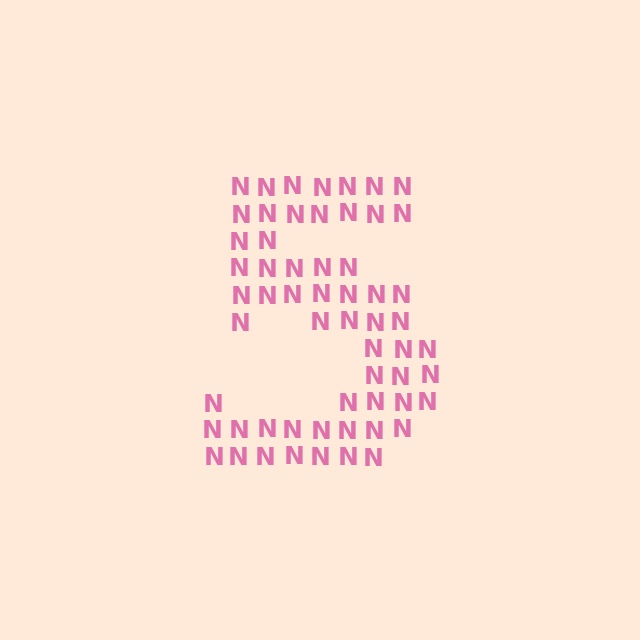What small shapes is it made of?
It is made of small letter N's.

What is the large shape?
The large shape is the digit 5.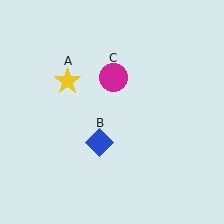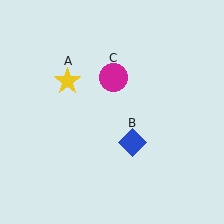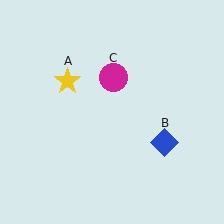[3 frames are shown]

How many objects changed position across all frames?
1 object changed position: blue diamond (object B).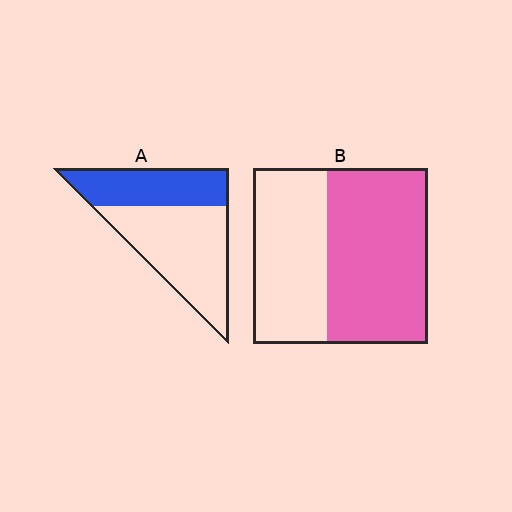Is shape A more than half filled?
No.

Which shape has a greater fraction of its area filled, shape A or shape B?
Shape B.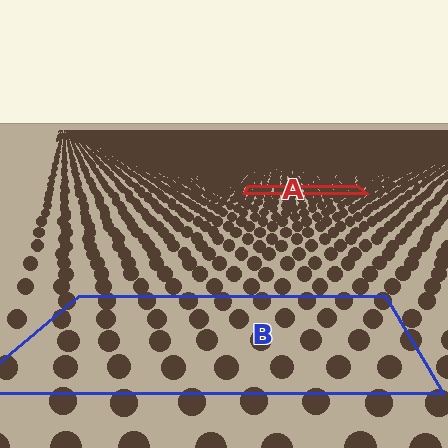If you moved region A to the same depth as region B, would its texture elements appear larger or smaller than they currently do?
They would appear larger. At a closer depth, the same texture elements are projected at a bigger on-screen size.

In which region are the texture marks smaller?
The texture marks are smaller in region A, because it is farther away.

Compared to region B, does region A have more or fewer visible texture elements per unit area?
Region A has more texture elements per unit area — they are packed more densely because it is farther away.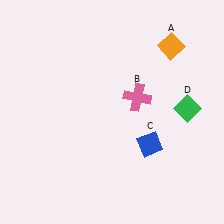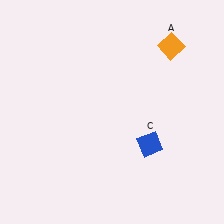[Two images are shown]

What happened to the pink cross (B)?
The pink cross (B) was removed in Image 2. It was in the top-right area of Image 1.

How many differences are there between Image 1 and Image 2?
There are 2 differences between the two images.